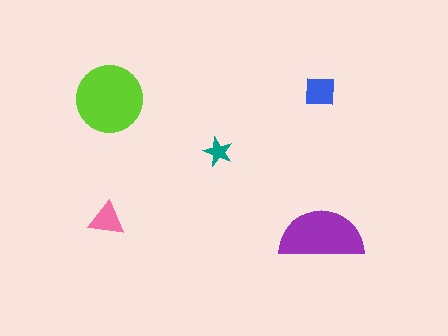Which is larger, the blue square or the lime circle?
The lime circle.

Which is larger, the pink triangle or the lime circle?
The lime circle.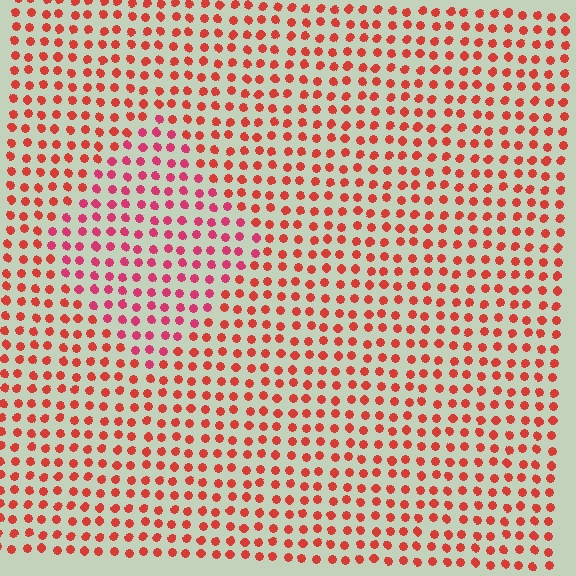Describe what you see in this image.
The image is filled with small red elements in a uniform arrangement. A diamond-shaped region is visible where the elements are tinted to a slightly different hue, forming a subtle color boundary.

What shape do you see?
I see a diamond.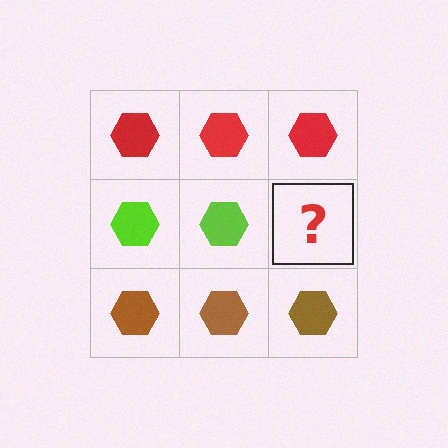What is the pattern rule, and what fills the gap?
The rule is that each row has a consistent color. The gap should be filled with a lime hexagon.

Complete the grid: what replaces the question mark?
The question mark should be replaced with a lime hexagon.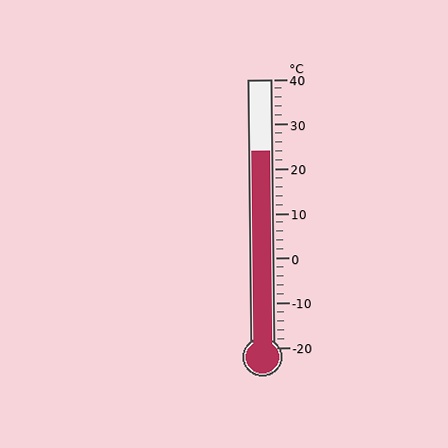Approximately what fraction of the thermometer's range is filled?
The thermometer is filled to approximately 75% of its range.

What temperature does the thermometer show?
The thermometer shows approximately 24°C.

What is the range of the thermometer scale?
The thermometer scale ranges from -20°C to 40°C.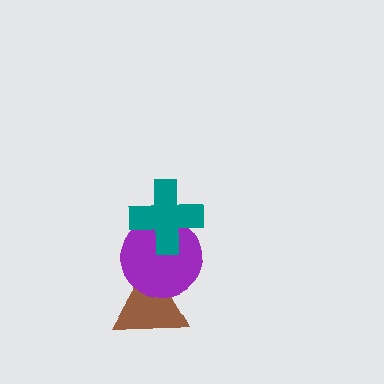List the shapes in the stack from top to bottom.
From top to bottom: the teal cross, the purple circle, the brown triangle.